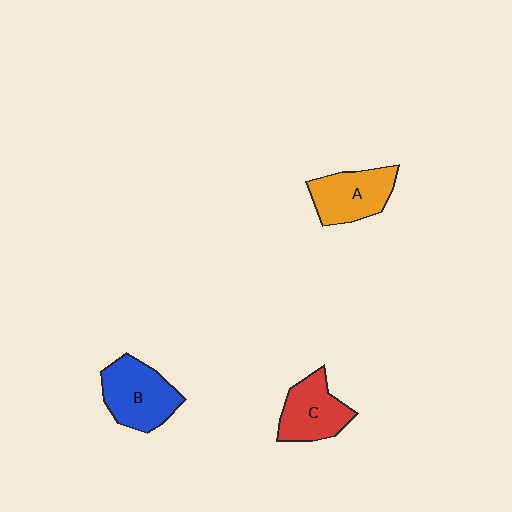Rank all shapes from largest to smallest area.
From largest to smallest: B (blue), A (orange), C (red).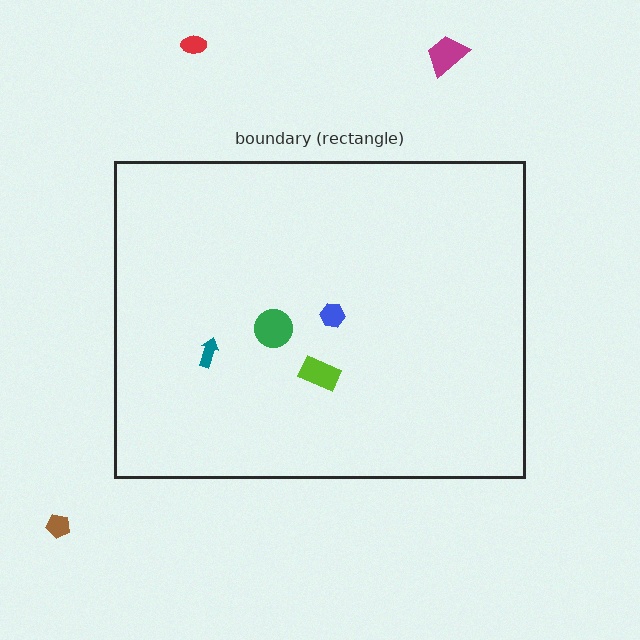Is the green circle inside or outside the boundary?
Inside.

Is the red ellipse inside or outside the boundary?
Outside.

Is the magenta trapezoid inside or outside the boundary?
Outside.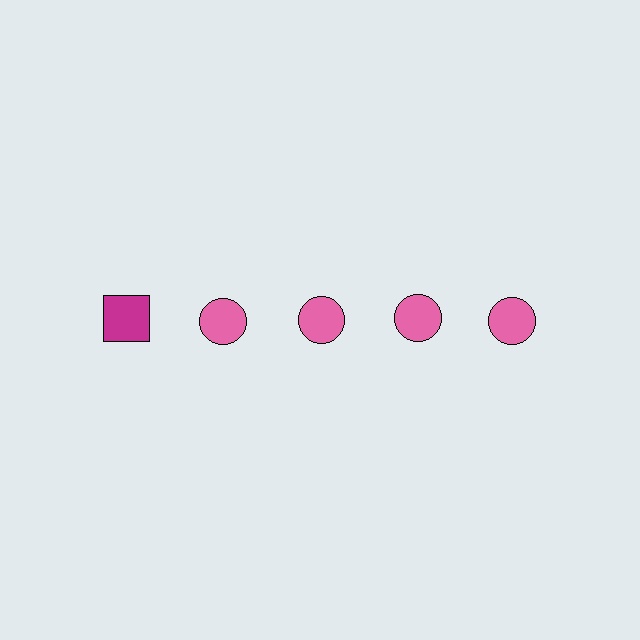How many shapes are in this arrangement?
There are 5 shapes arranged in a grid pattern.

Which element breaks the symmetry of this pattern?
The magenta square in the top row, leftmost column breaks the symmetry. All other shapes are pink circles.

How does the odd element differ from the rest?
It differs in both color (magenta instead of pink) and shape (square instead of circle).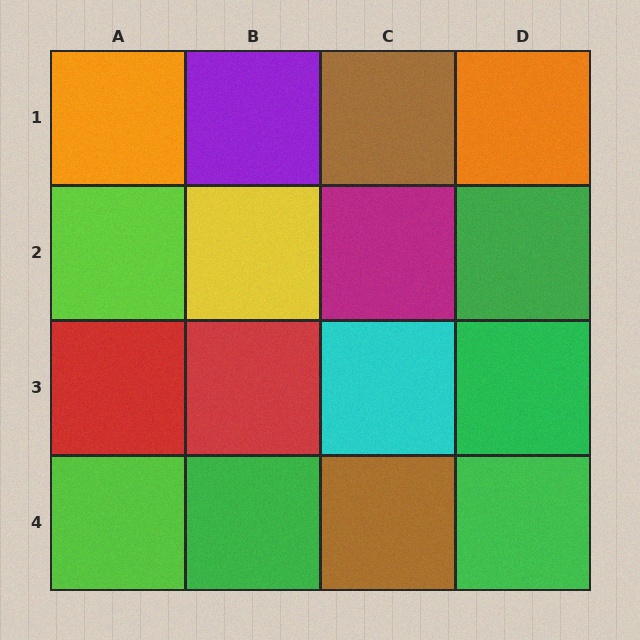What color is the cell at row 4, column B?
Green.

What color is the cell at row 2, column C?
Magenta.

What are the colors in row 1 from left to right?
Orange, purple, brown, orange.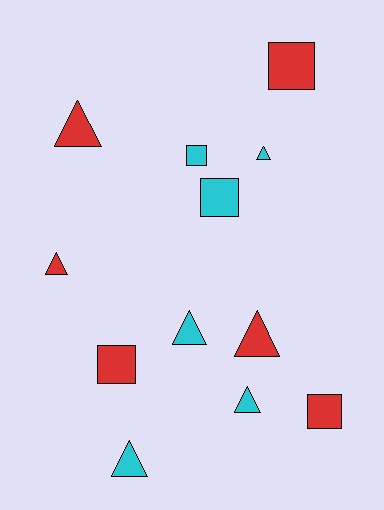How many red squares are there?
There are 3 red squares.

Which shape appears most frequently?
Triangle, with 7 objects.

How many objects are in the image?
There are 12 objects.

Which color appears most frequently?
Red, with 6 objects.